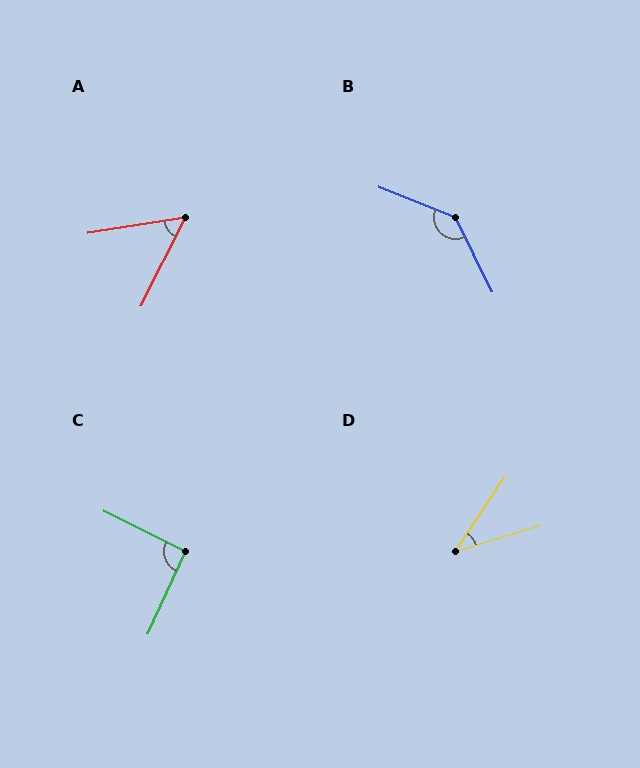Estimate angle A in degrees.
Approximately 54 degrees.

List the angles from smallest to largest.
D (40°), A (54°), C (92°), B (138°).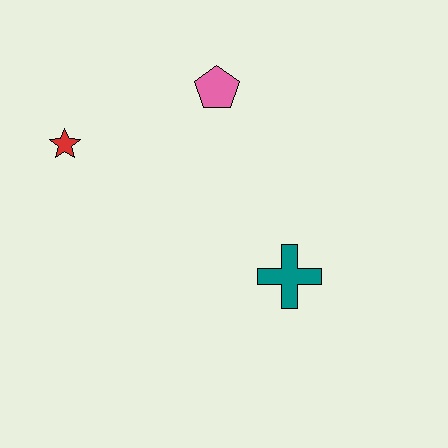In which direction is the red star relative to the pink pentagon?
The red star is to the left of the pink pentagon.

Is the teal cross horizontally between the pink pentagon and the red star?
No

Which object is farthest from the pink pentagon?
The teal cross is farthest from the pink pentagon.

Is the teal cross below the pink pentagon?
Yes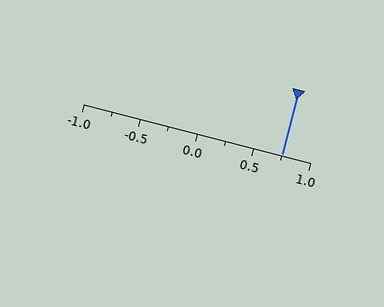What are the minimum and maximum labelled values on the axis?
The axis runs from -1.0 to 1.0.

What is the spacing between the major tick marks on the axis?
The major ticks are spaced 0.5 apart.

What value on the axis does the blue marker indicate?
The marker indicates approximately 0.75.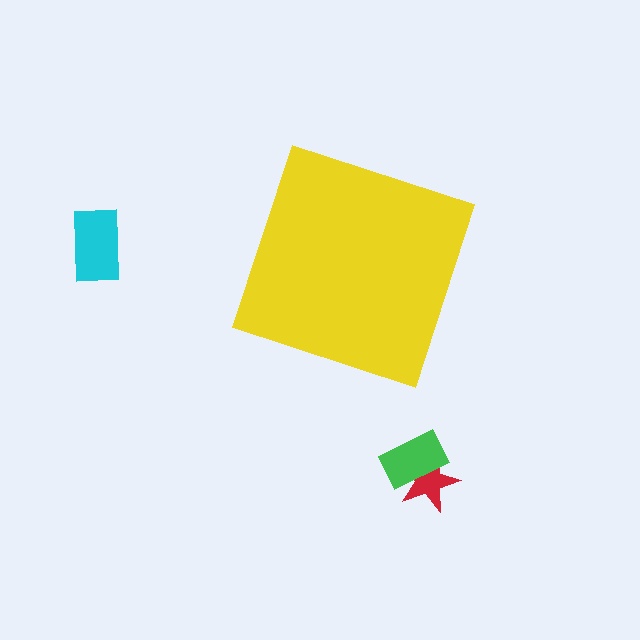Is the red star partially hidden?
No, the red star is fully visible.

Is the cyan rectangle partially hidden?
No, the cyan rectangle is fully visible.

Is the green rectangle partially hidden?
No, the green rectangle is fully visible.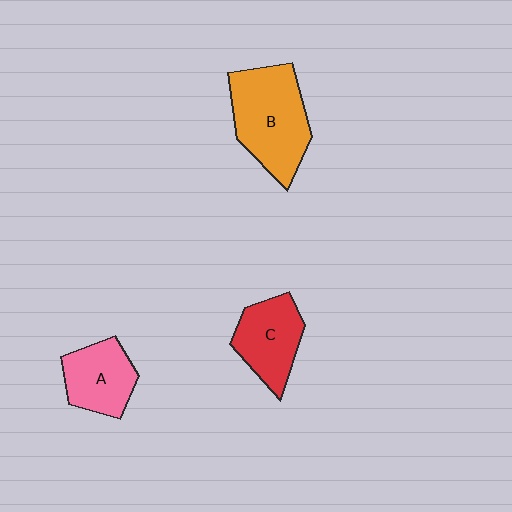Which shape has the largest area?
Shape B (orange).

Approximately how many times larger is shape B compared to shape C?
Approximately 1.5 times.